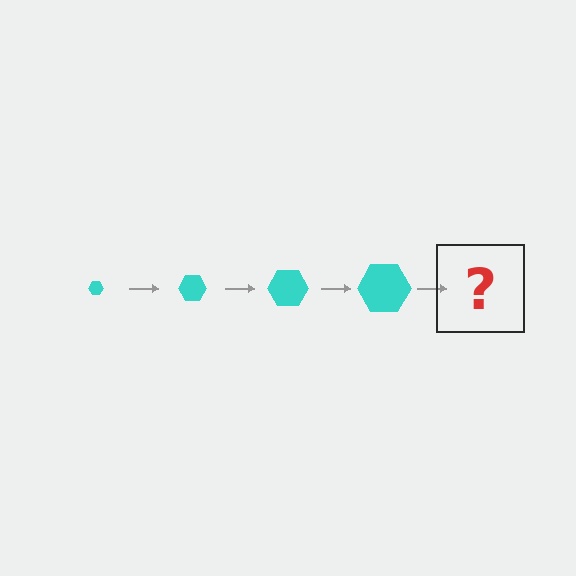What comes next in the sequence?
The next element should be a cyan hexagon, larger than the previous one.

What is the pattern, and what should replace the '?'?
The pattern is that the hexagon gets progressively larger each step. The '?' should be a cyan hexagon, larger than the previous one.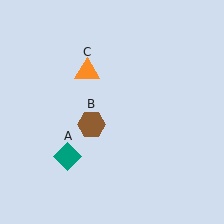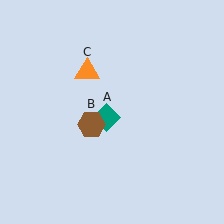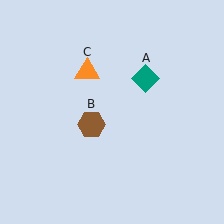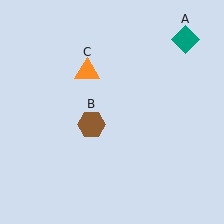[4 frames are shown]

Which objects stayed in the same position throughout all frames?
Brown hexagon (object B) and orange triangle (object C) remained stationary.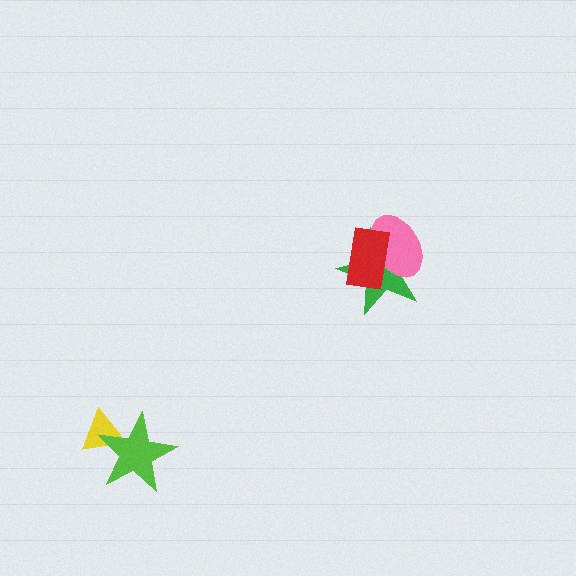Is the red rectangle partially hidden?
No, no other shape covers it.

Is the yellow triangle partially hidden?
Yes, it is partially covered by another shape.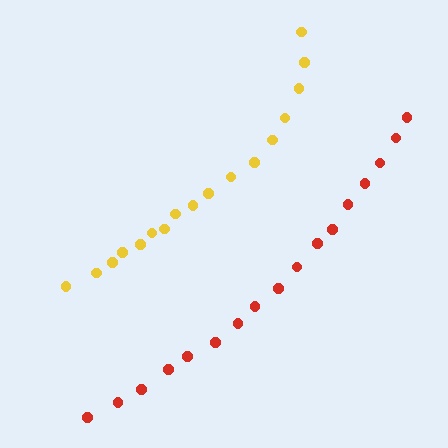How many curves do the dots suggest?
There are 2 distinct paths.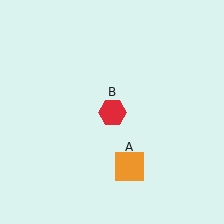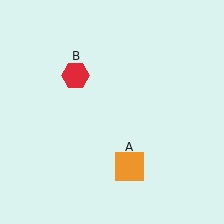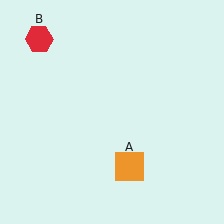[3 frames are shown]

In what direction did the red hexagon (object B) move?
The red hexagon (object B) moved up and to the left.